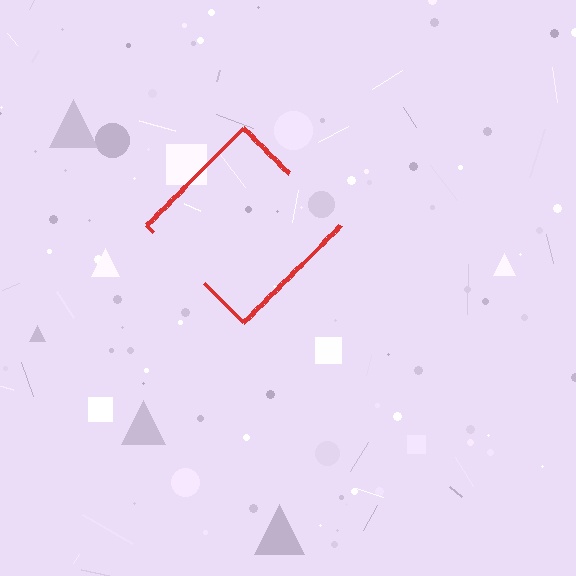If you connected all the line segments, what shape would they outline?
They would outline a diamond.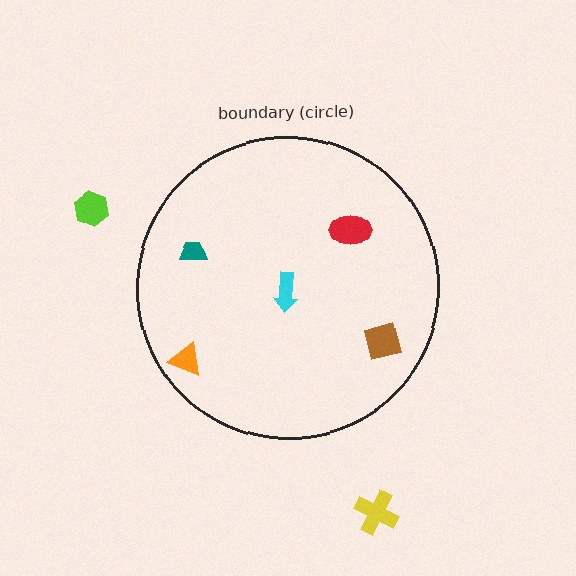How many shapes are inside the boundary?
5 inside, 2 outside.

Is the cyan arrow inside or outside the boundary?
Inside.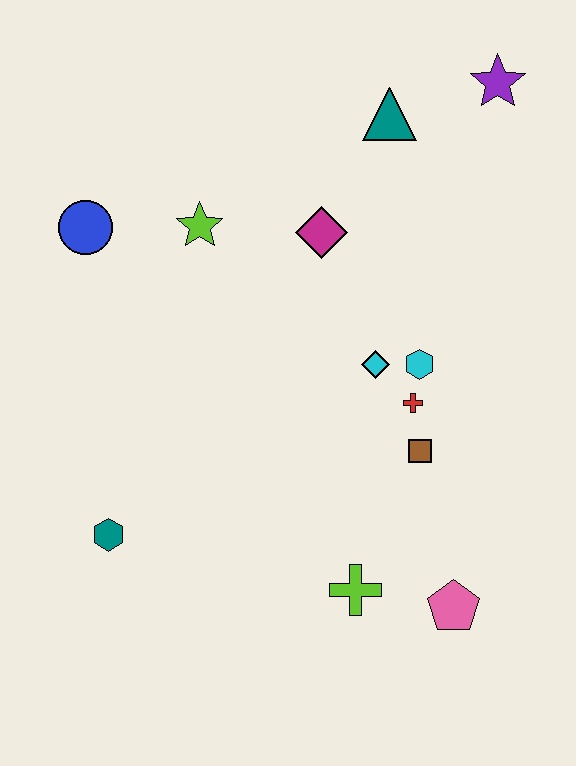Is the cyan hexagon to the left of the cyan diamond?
No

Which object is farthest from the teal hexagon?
The purple star is farthest from the teal hexagon.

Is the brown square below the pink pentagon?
No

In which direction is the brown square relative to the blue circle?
The brown square is to the right of the blue circle.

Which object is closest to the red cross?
The cyan hexagon is closest to the red cross.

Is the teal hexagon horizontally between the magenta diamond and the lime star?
No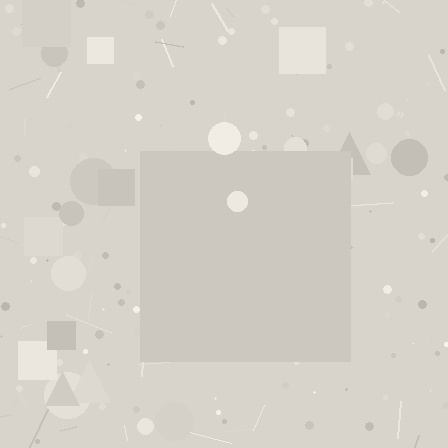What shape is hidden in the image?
A square is hidden in the image.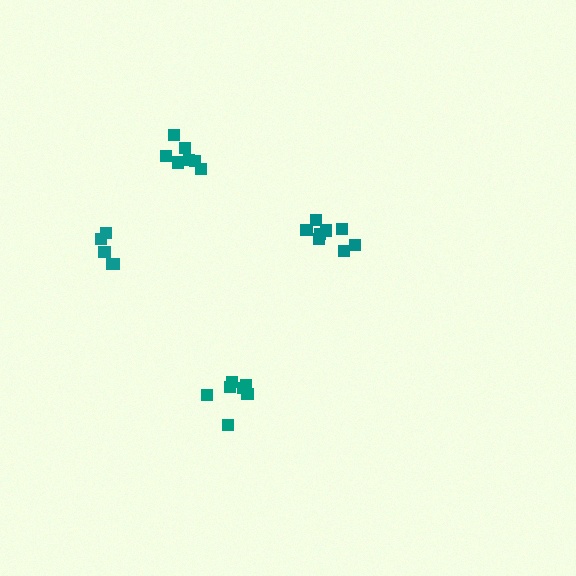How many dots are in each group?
Group 1: 7 dots, Group 2: 5 dots, Group 3: 8 dots, Group 4: 8 dots (28 total).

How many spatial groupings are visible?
There are 4 spatial groupings.